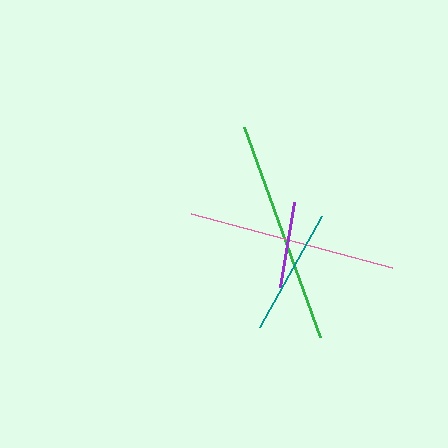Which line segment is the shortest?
The purple line is the shortest at approximately 86 pixels.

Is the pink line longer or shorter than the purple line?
The pink line is longer than the purple line.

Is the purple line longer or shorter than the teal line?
The teal line is longer than the purple line.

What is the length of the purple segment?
The purple segment is approximately 86 pixels long.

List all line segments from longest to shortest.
From longest to shortest: green, pink, teal, purple.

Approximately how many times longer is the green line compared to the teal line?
The green line is approximately 1.7 times the length of the teal line.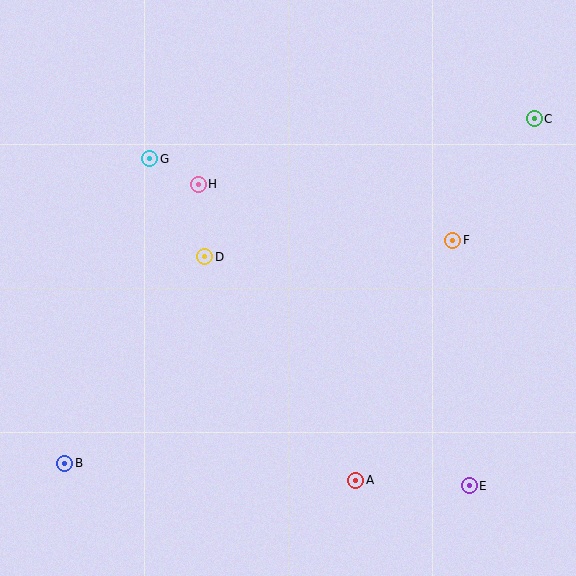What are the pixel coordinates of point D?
Point D is at (205, 257).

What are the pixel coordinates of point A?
Point A is at (356, 480).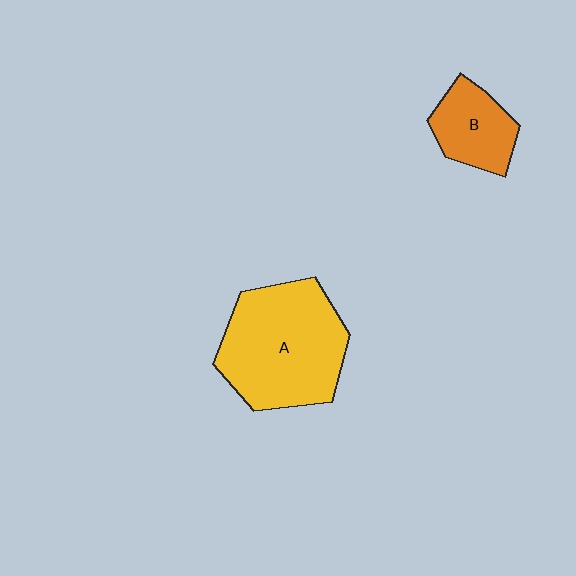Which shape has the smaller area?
Shape B (orange).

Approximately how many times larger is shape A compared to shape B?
Approximately 2.3 times.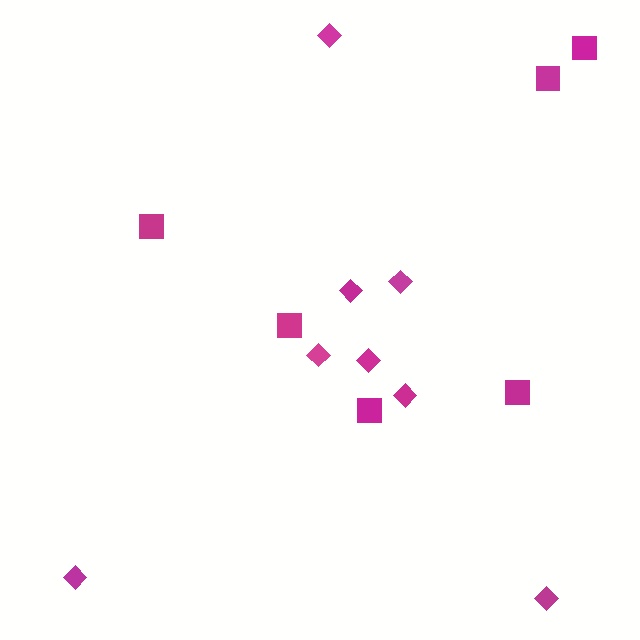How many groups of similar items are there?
There are 2 groups: one group of squares (6) and one group of diamonds (8).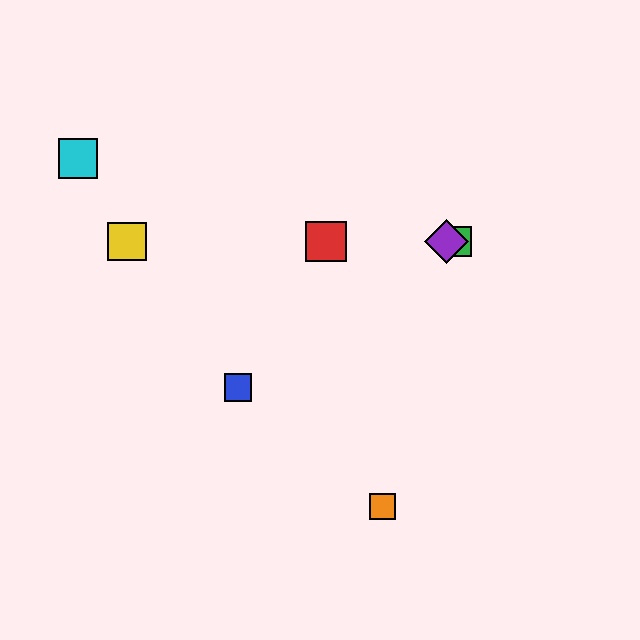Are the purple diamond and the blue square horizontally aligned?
No, the purple diamond is at y≈242 and the blue square is at y≈387.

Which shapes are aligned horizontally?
The red square, the green square, the yellow square, the purple diamond are aligned horizontally.